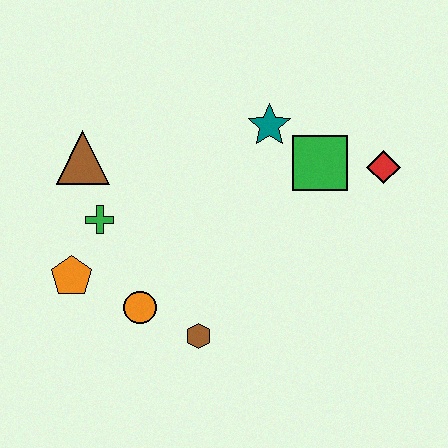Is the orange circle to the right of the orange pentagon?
Yes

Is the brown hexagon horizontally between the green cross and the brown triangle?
No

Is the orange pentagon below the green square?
Yes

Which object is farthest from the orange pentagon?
The red diamond is farthest from the orange pentagon.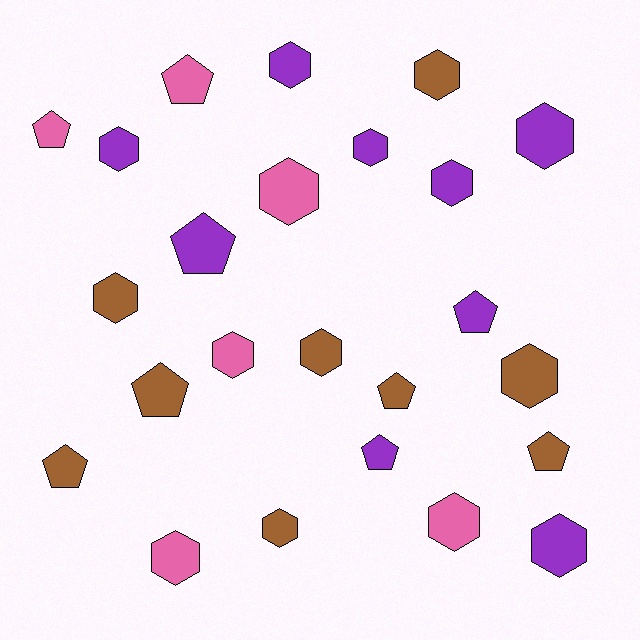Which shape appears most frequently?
Hexagon, with 15 objects.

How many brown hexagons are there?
There are 5 brown hexagons.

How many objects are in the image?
There are 24 objects.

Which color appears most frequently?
Brown, with 9 objects.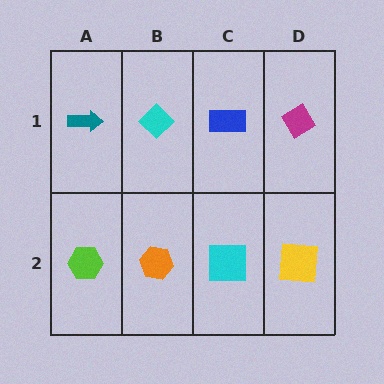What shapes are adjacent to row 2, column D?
A magenta diamond (row 1, column D), a cyan square (row 2, column C).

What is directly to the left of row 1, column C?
A cyan diamond.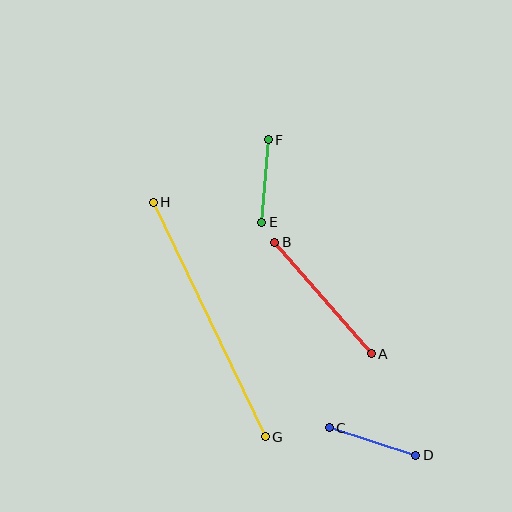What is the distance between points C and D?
The distance is approximately 91 pixels.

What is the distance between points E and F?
The distance is approximately 83 pixels.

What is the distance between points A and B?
The distance is approximately 147 pixels.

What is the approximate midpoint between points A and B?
The midpoint is at approximately (323, 298) pixels.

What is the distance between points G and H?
The distance is approximately 260 pixels.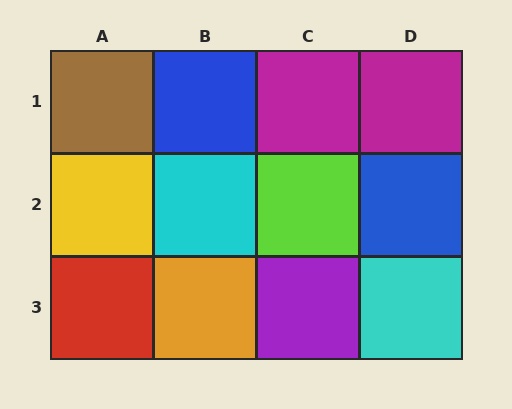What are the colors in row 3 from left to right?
Red, orange, purple, cyan.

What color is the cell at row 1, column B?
Blue.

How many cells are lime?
1 cell is lime.